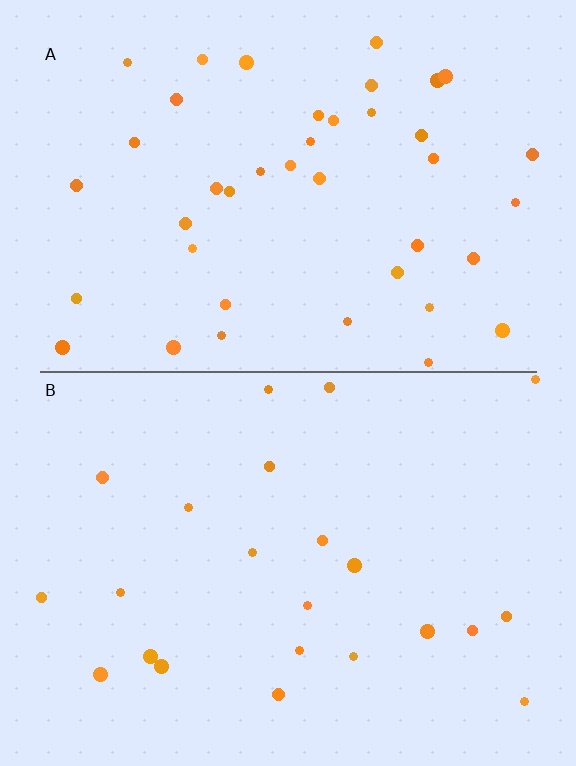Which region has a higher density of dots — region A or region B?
A (the top).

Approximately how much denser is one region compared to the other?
Approximately 1.8× — region A over region B.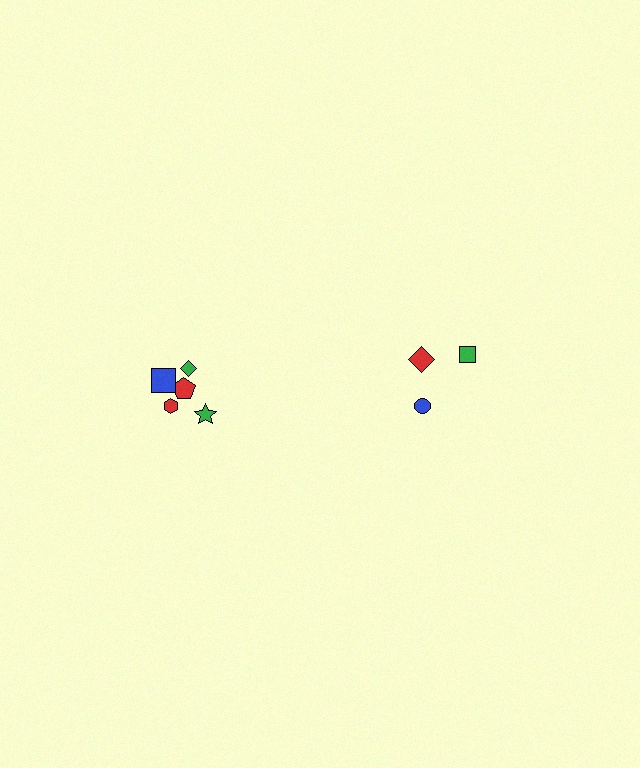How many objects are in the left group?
There are 5 objects.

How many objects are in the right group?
There are 3 objects.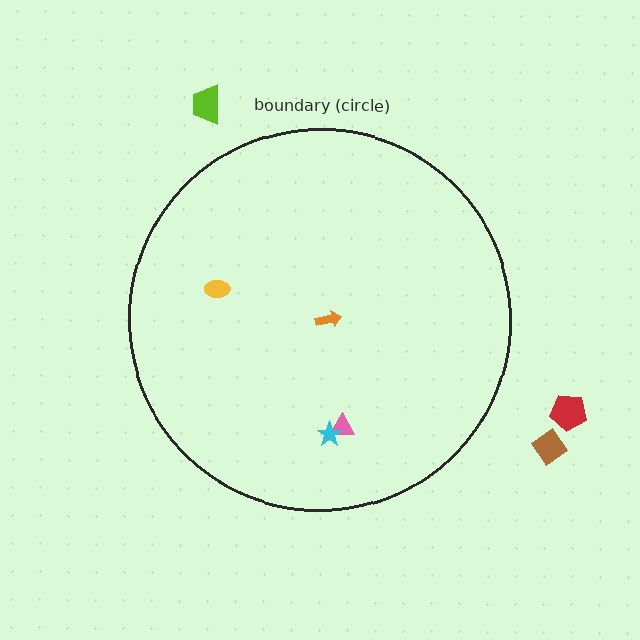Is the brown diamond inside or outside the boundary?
Outside.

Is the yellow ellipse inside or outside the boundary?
Inside.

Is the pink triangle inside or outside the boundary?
Inside.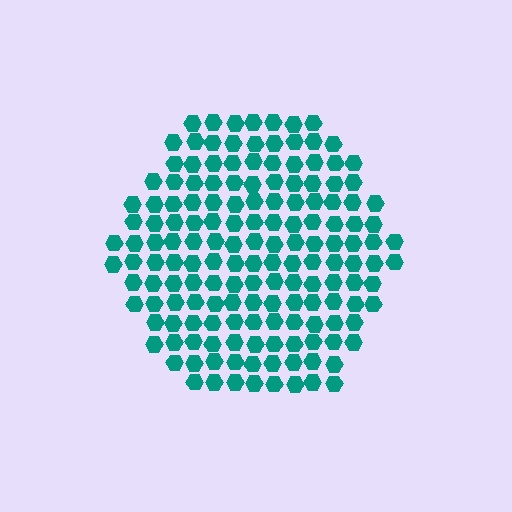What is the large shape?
The large shape is a hexagon.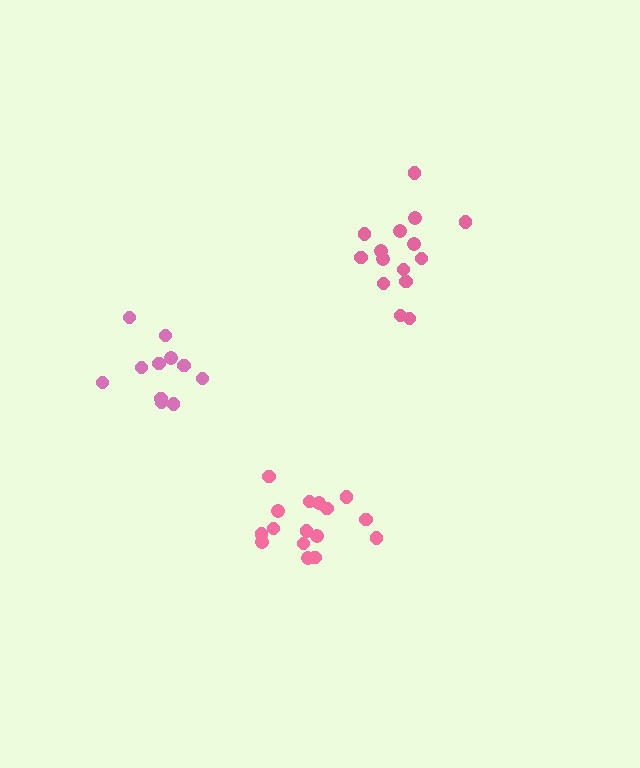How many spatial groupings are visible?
There are 3 spatial groupings.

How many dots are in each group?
Group 1: 11 dots, Group 2: 16 dots, Group 3: 15 dots (42 total).